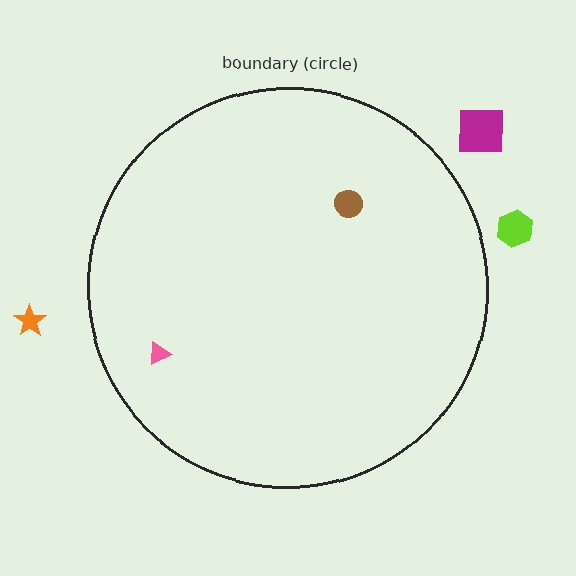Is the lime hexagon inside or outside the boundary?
Outside.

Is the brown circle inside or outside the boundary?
Inside.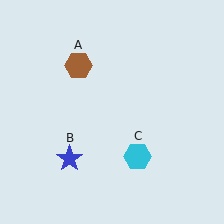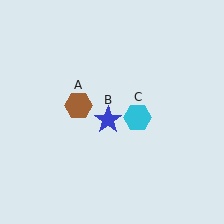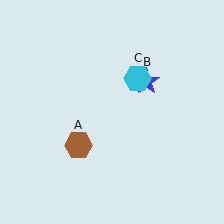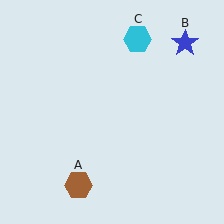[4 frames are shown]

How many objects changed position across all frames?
3 objects changed position: brown hexagon (object A), blue star (object B), cyan hexagon (object C).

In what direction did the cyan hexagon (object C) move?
The cyan hexagon (object C) moved up.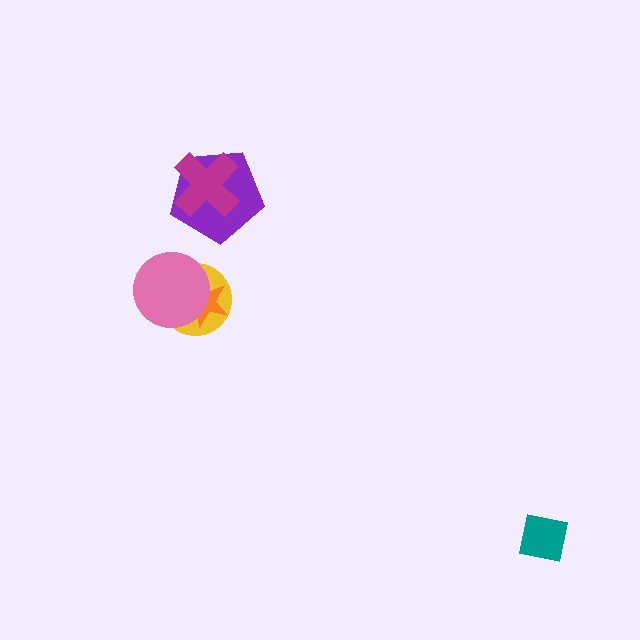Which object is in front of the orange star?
The pink circle is in front of the orange star.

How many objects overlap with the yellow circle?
2 objects overlap with the yellow circle.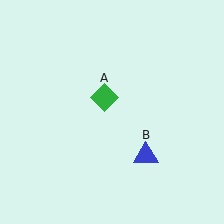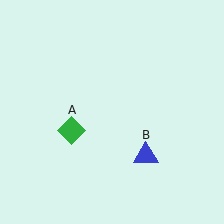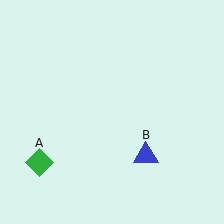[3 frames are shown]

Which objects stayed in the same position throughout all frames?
Blue triangle (object B) remained stationary.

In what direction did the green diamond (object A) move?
The green diamond (object A) moved down and to the left.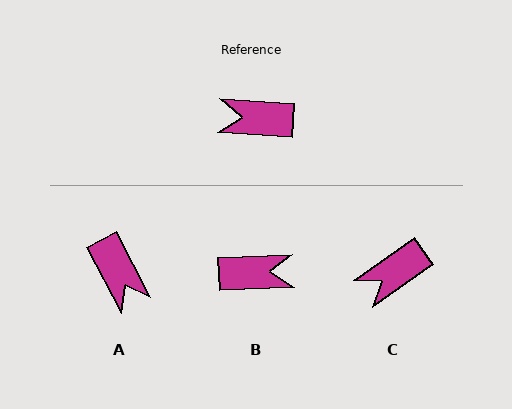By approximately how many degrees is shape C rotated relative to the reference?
Approximately 39 degrees counter-clockwise.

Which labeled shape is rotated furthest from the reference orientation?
B, about 174 degrees away.